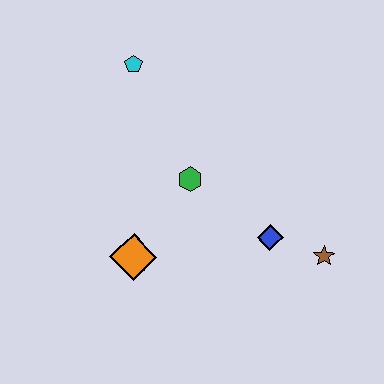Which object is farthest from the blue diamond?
The cyan pentagon is farthest from the blue diamond.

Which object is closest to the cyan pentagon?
The green hexagon is closest to the cyan pentagon.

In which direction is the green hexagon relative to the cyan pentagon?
The green hexagon is below the cyan pentagon.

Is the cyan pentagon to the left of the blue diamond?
Yes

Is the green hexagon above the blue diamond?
Yes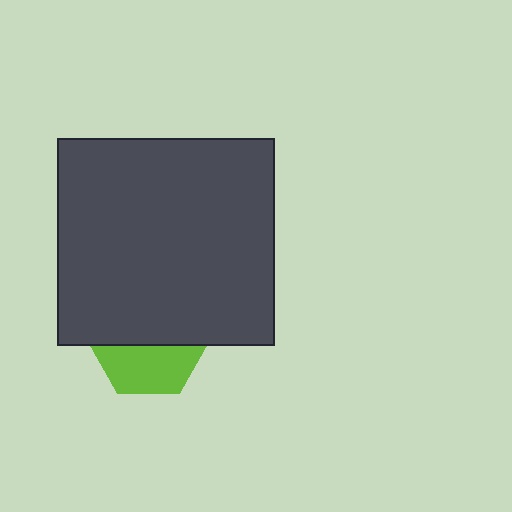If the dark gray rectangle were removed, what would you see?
You would see the complete lime hexagon.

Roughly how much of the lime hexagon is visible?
A small part of it is visible (roughly 43%).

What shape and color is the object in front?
The object in front is a dark gray rectangle.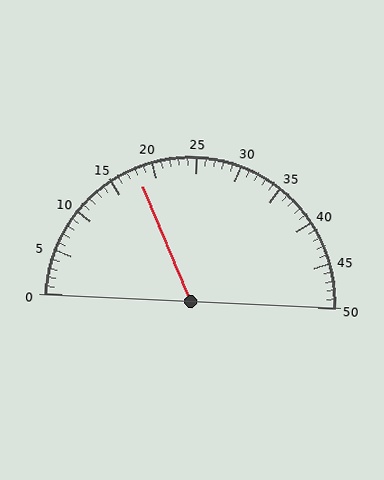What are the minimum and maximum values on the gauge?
The gauge ranges from 0 to 50.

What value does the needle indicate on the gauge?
The needle indicates approximately 18.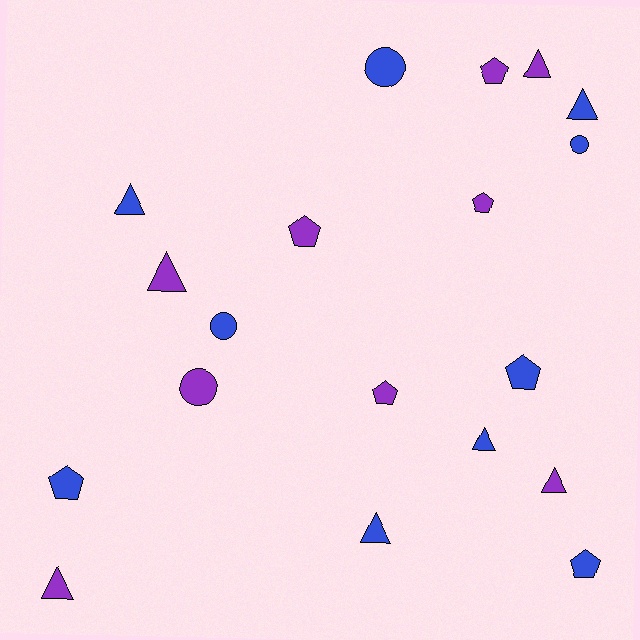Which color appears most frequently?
Blue, with 10 objects.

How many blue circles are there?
There are 3 blue circles.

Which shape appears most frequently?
Triangle, with 8 objects.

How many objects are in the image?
There are 19 objects.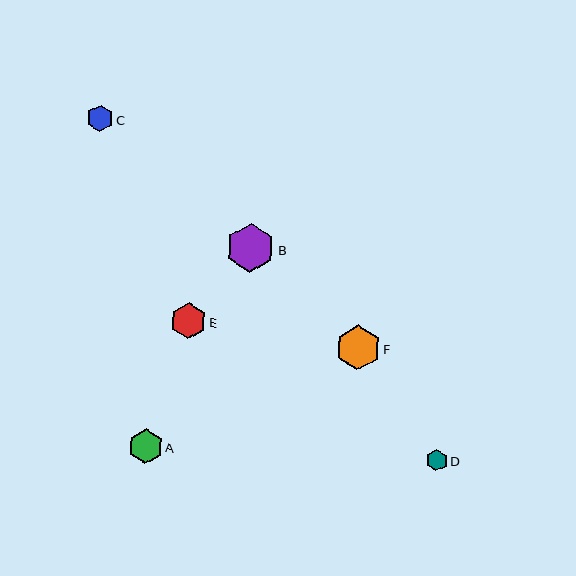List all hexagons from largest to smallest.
From largest to smallest: B, F, E, A, C, D.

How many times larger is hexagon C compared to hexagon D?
Hexagon C is approximately 1.3 times the size of hexagon D.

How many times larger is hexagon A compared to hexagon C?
Hexagon A is approximately 1.3 times the size of hexagon C.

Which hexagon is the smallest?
Hexagon D is the smallest with a size of approximately 21 pixels.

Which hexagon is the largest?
Hexagon B is the largest with a size of approximately 49 pixels.